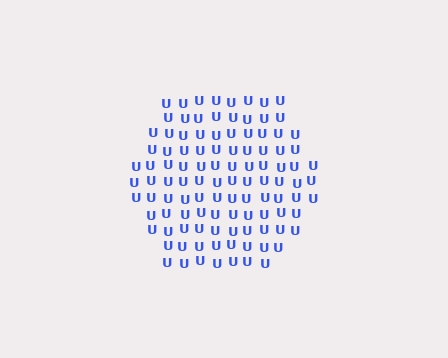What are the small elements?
The small elements are letter U's.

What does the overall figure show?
The overall figure shows a hexagon.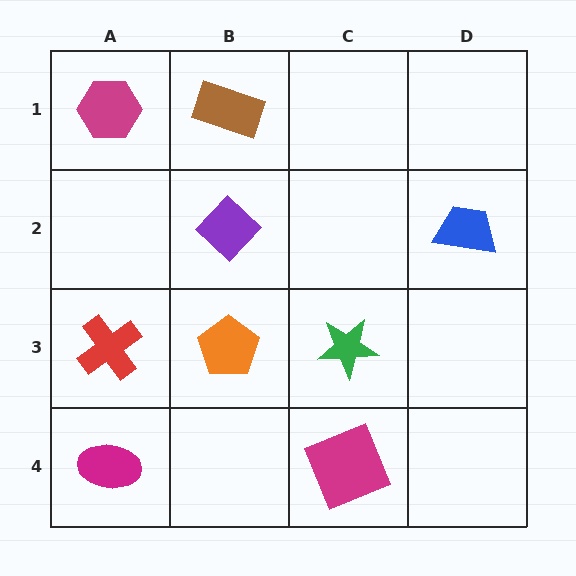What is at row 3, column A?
A red cross.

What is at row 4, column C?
A magenta square.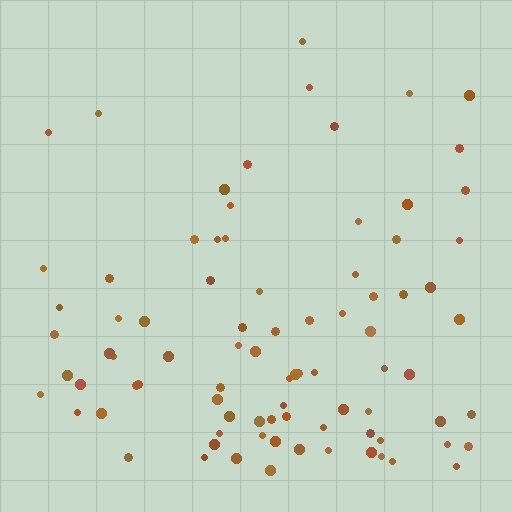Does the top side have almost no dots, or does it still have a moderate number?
Still a moderate number, just noticeably fewer than the bottom.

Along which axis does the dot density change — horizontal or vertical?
Vertical.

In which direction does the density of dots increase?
From top to bottom, with the bottom side densest.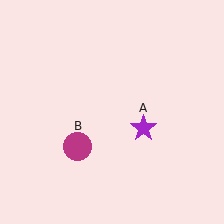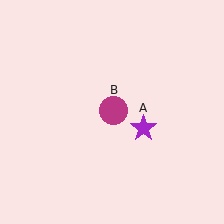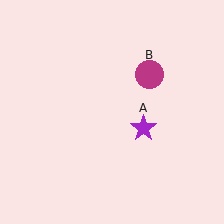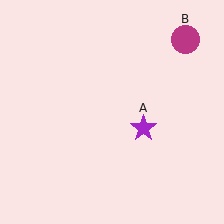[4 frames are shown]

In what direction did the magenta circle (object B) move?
The magenta circle (object B) moved up and to the right.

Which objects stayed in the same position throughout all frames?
Purple star (object A) remained stationary.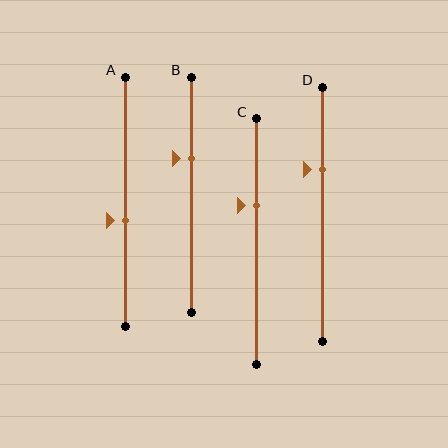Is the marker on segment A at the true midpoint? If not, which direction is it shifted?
No, the marker on segment A is shifted downward by about 7% of the segment length.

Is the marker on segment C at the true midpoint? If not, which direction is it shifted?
No, the marker on segment C is shifted upward by about 15% of the segment length.